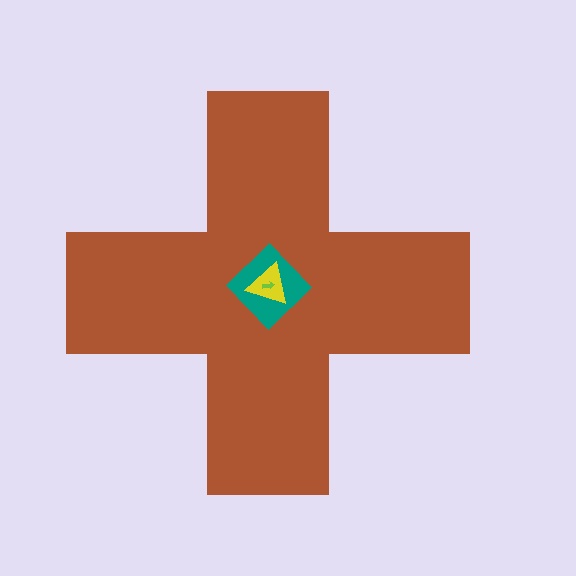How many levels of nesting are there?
4.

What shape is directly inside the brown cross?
The teal diamond.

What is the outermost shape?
The brown cross.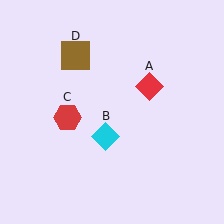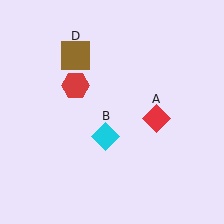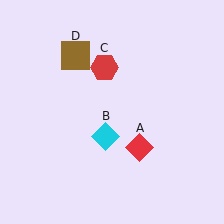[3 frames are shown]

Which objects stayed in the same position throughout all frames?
Cyan diamond (object B) and brown square (object D) remained stationary.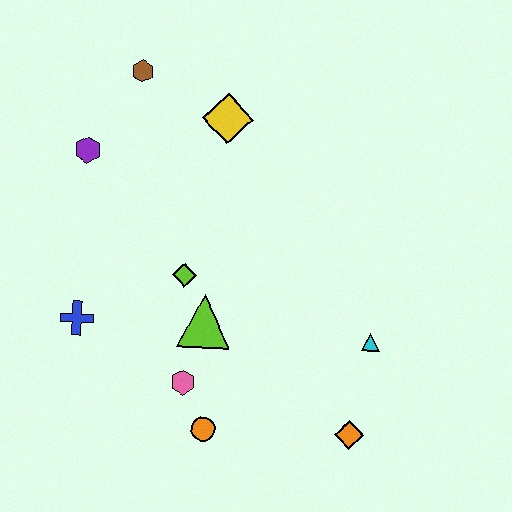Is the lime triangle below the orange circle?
No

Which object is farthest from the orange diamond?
The brown hexagon is farthest from the orange diamond.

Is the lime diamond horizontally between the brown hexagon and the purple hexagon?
No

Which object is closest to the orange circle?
The pink hexagon is closest to the orange circle.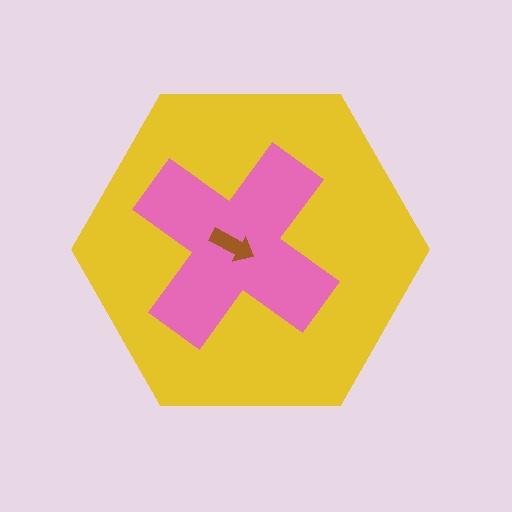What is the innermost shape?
The brown arrow.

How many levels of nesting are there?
3.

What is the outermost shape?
The yellow hexagon.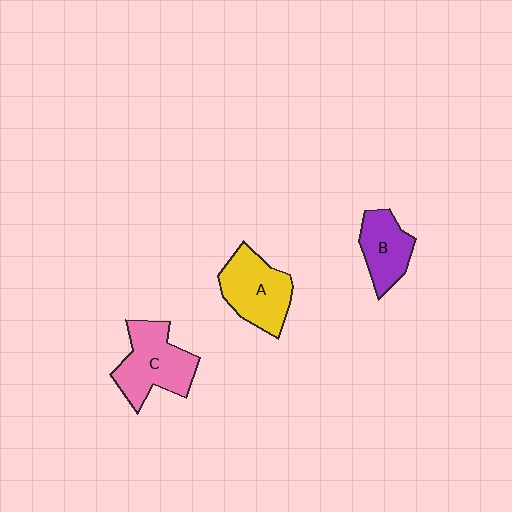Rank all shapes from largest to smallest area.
From largest to smallest: C (pink), A (yellow), B (purple).